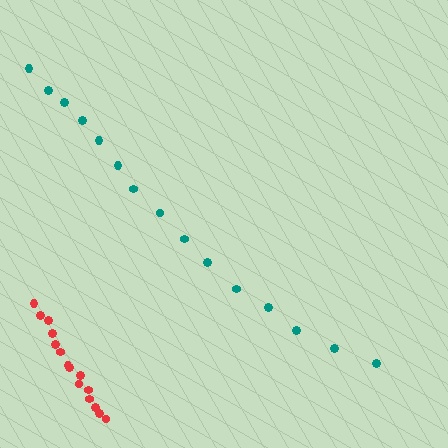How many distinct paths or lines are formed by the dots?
There are 2 distinct paths.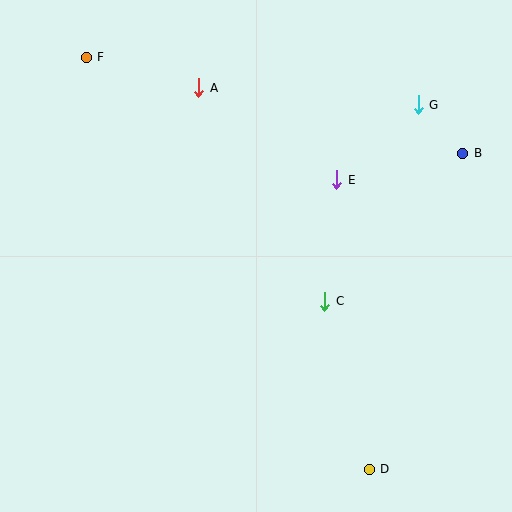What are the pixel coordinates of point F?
Point F is at (86, 57).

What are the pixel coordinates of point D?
Point D is at (369, 469).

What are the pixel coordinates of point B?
Point B is at (463, 153).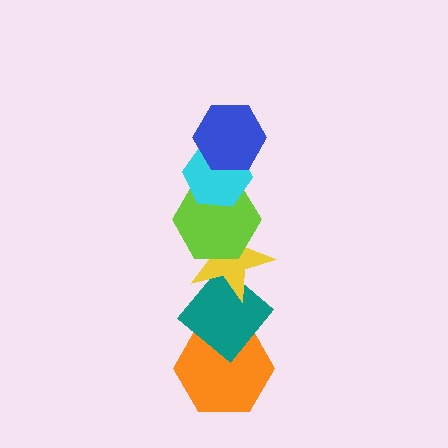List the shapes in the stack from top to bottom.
From top to bottom: the blue hexagon, the cyan hexagon, the lime hexagon, the yellow star, the teal diamond, the orange hexagon.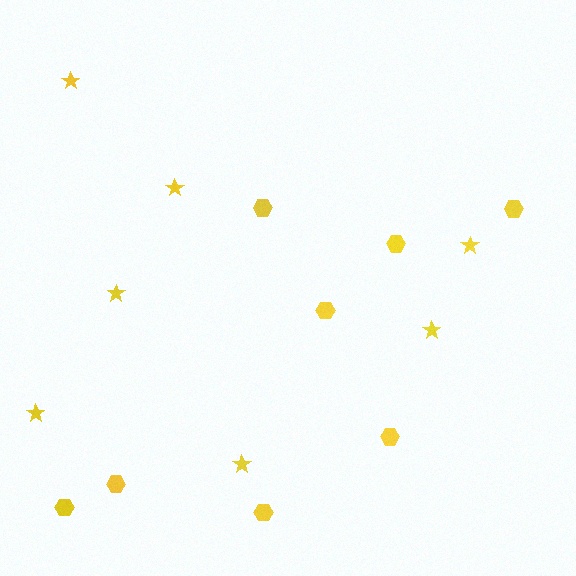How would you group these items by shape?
There are 2 groups: one group of hexagons (8) and one group of stars (7).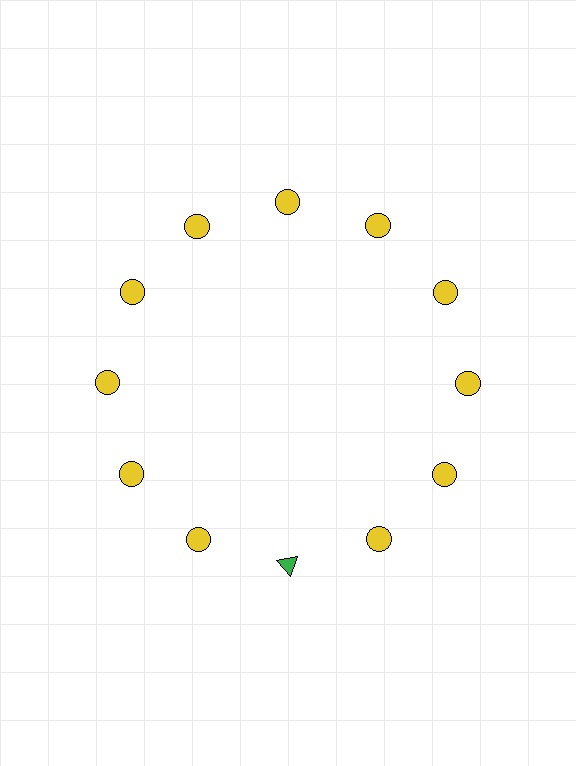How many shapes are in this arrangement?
There are 12 shapes arranged in a ring pattern.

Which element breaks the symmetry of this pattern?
The green triangle at roughly the 6 o'clock position breaks the symmetry. All other shapes are yellow circles.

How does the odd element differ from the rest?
It differs in both color (green instead of yellow) and shape (triangle instead of circle).